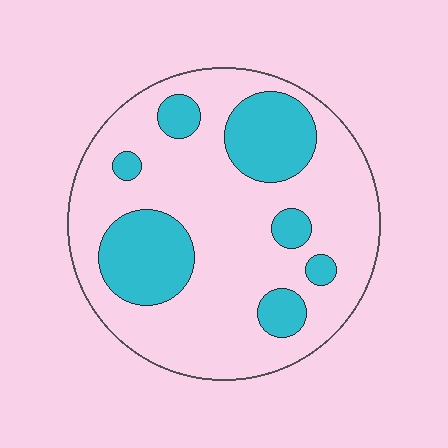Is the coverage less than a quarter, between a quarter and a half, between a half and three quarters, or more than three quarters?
Between a quarter and a half.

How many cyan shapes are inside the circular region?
7.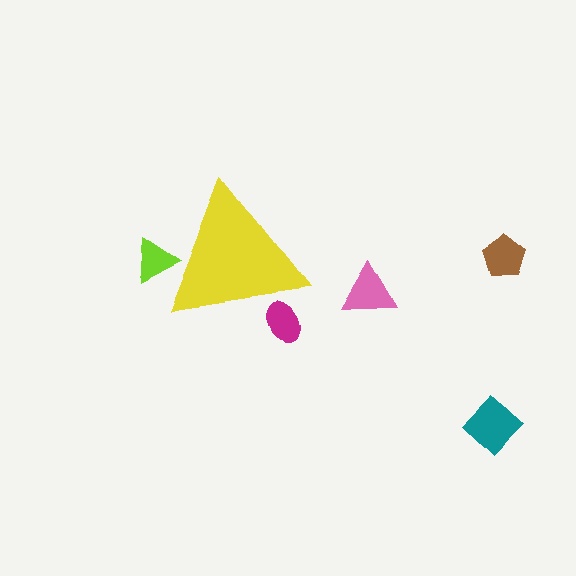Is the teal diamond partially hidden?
No, the teal diamond is fully visible.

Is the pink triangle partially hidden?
No, the pink triangle is fully visible.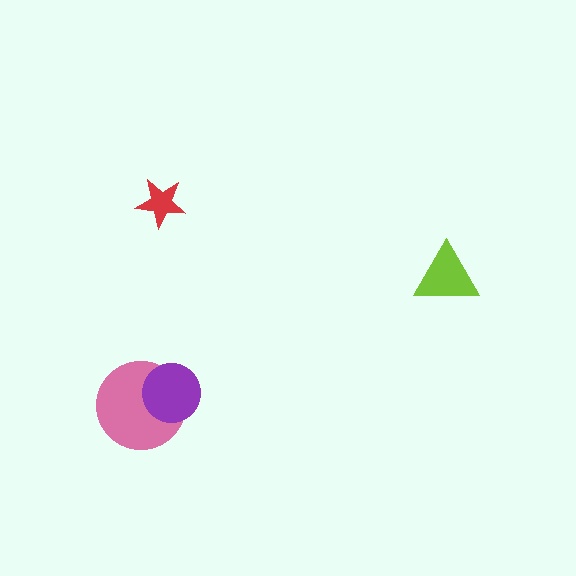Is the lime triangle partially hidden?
No, no other shape covers it.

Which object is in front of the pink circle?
The purple circle is in front of the pink circle.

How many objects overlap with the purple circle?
1 object overlaps with the purple circle.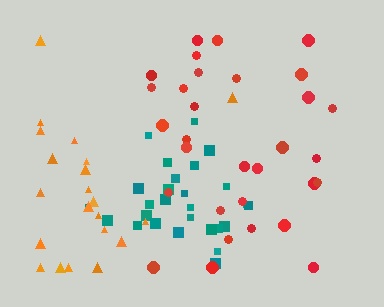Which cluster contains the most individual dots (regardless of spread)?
Red (31).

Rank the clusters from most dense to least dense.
teal, red, orange.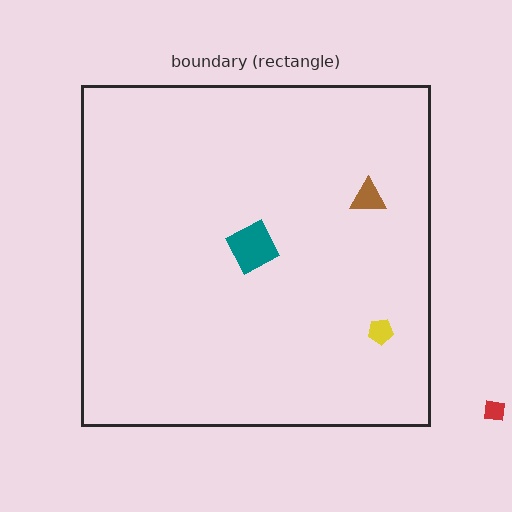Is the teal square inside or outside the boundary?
Inside.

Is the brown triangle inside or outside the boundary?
Inside.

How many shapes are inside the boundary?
3 inside, 1 outside.